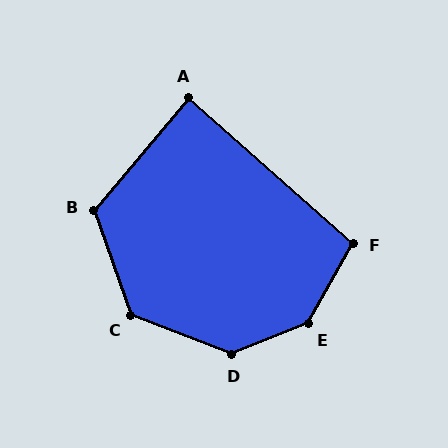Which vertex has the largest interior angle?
E, at approximately 141 degrees.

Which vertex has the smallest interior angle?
A, at approximately 89 degrees.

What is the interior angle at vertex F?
Approximately 102 degrees (obtuse).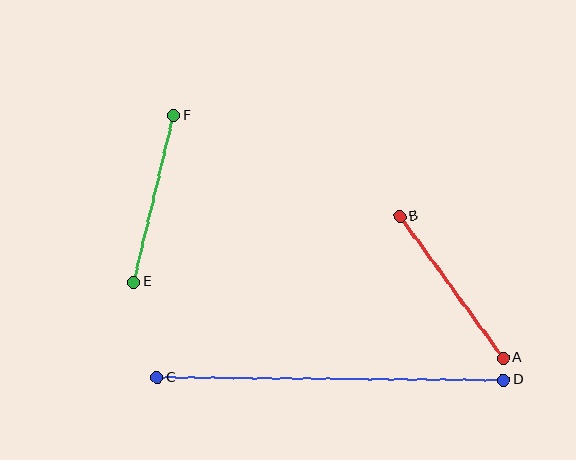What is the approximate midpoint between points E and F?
The midpoint is at approximately (154, 199) pixels.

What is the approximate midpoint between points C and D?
The midpoint is at approximately (330, 379) pixels.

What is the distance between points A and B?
The distance is approximately 175 pixels.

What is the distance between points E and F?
The distance is approximately 171 pixels.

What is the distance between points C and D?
The distance is approximately 347 pixels.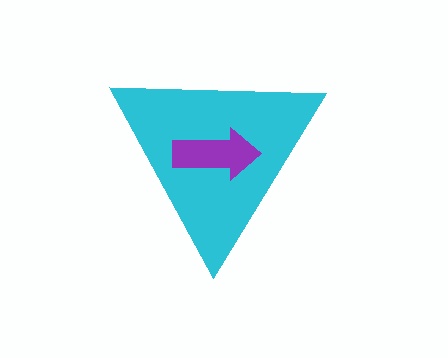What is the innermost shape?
The purple arrow.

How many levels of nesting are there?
2.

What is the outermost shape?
The cyan triangle.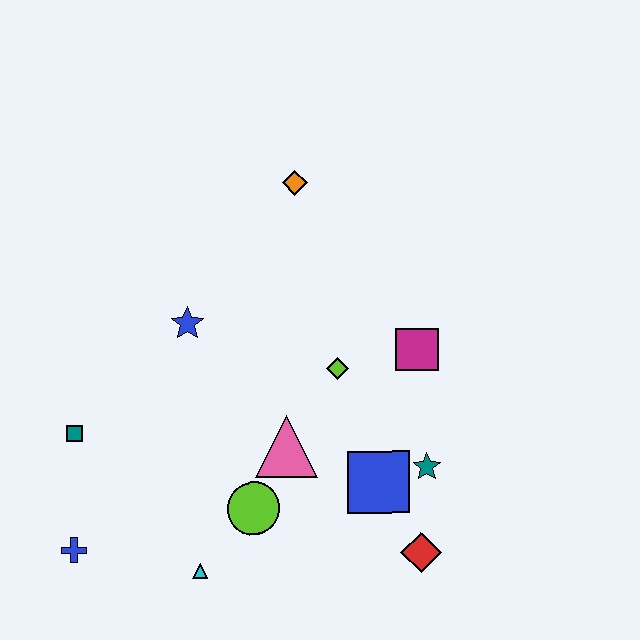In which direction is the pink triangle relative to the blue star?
The pink triangle is below the blue star.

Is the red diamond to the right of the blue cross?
Yes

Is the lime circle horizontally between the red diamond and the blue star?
Yes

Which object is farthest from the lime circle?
The orange diamond is farthest from the lime circle.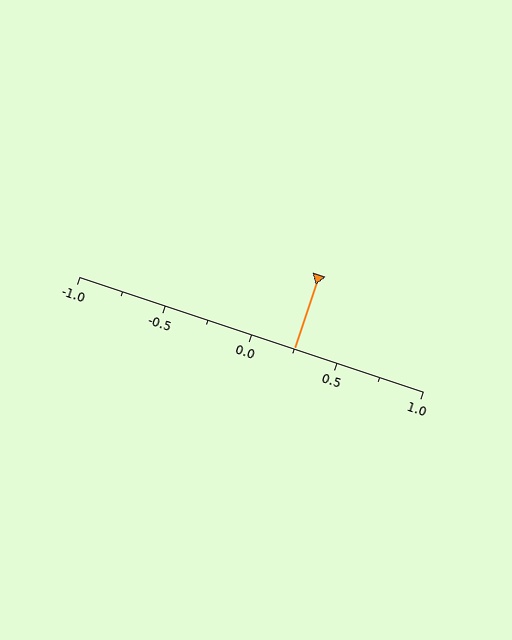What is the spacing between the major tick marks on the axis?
The major ticks are spaced 0.5 apart.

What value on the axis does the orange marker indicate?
The marker indicates approximately 0.25.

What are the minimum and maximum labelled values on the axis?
The axis runs from -1.0 to 1.0.